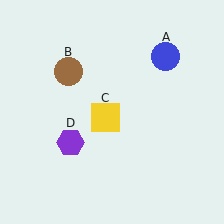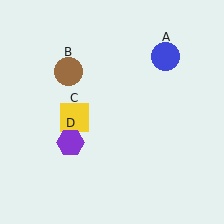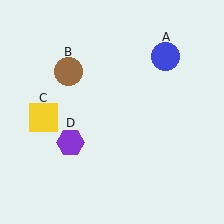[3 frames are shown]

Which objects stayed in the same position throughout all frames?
Blue circle (object A) and brown circle (object B) and purple hexagon (object D) remained stationary.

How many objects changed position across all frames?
1 object changed position: yellow square (object C).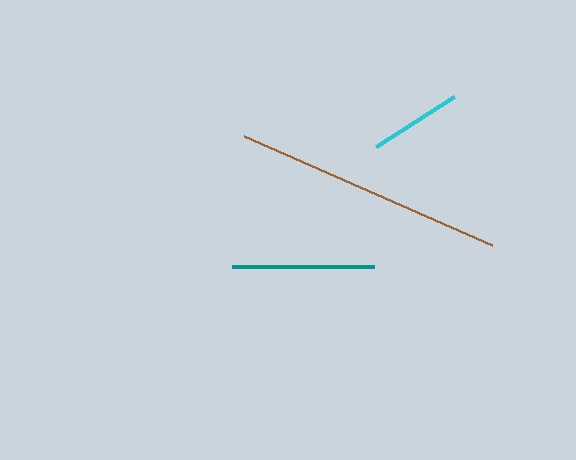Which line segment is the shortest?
The cyan line is the shortest at approximately 93 pixels.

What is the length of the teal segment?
The teal segment is approximately 142 pixels long.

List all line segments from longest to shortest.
From longest to shortest: brown, teal, cyan.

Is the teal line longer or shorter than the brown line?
The brown line is longer than the teal line.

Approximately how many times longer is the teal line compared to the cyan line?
The teal line is approximately 1.5 times the length of the cyan line.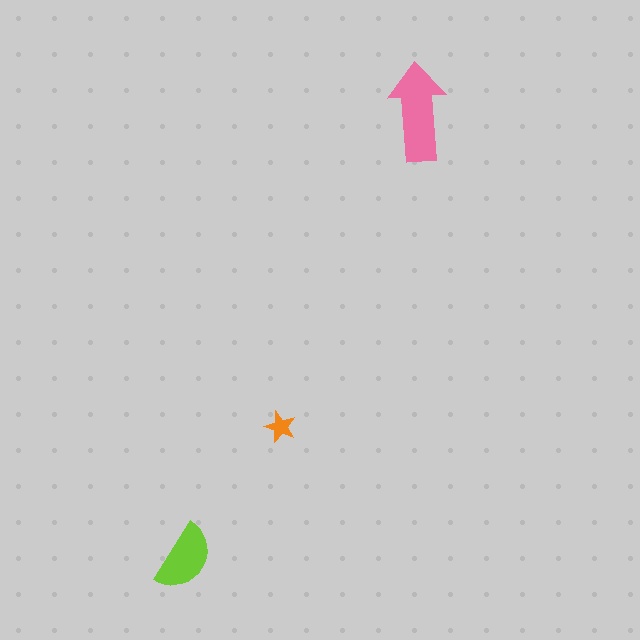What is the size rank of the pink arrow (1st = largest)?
1st.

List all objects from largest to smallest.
The pink arrow, the lime semicircle, the orange star.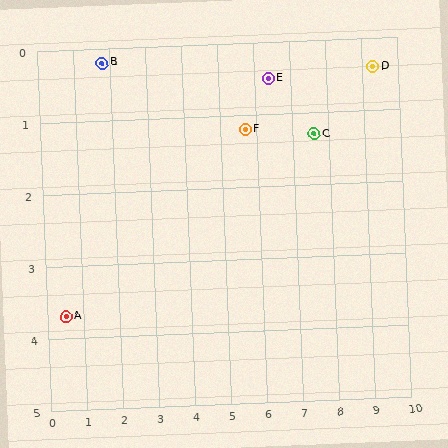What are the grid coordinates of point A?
Point A is at approximately (0.5, 3.7).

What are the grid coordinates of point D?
Point D is at approximately (9.3, 0.4).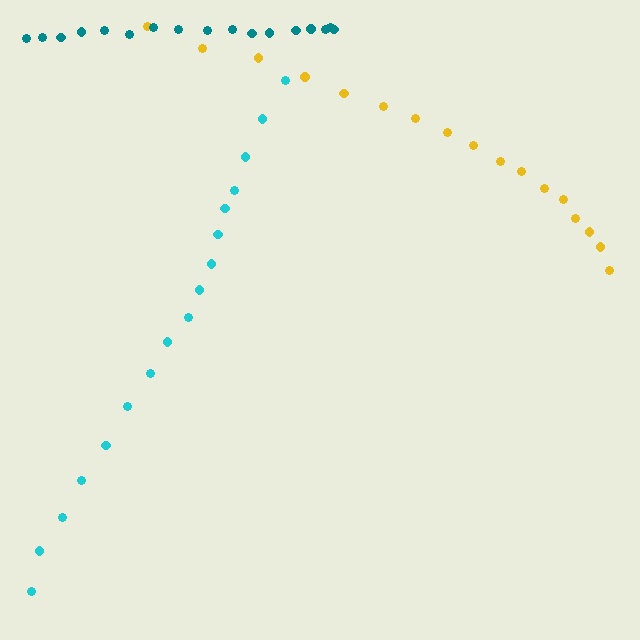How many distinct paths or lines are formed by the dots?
There are 3 distinct paths.